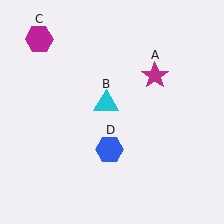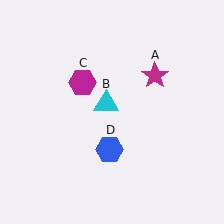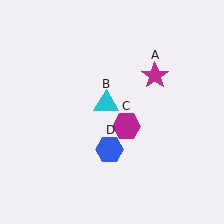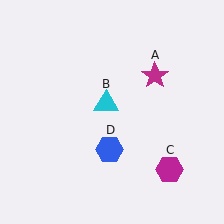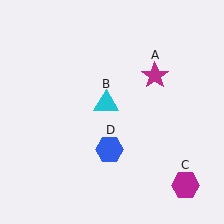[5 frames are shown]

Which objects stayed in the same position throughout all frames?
Magenta star (object A) and cyan triangle (object B) and blue hexagon (object D) remained stationary.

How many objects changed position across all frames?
1 object changed position: magenta hexagon (object C).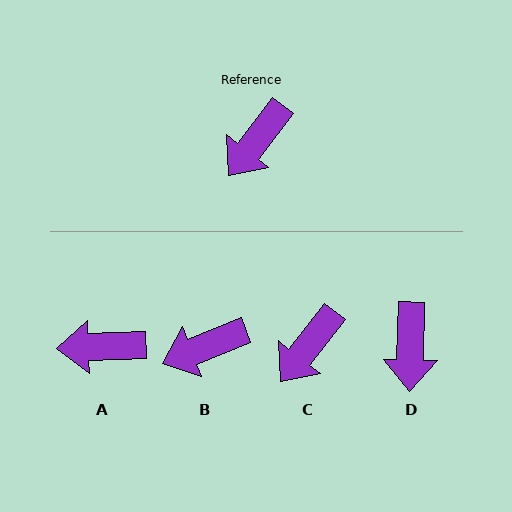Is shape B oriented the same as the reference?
No, it is off by about 31 degrees.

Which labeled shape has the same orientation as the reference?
C.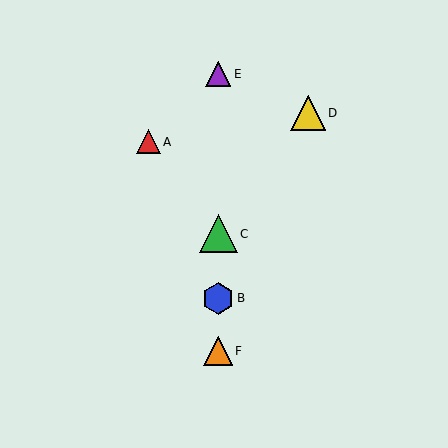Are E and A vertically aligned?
No, E is at x≈218 and A is at x≈148.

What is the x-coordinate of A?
Object A is at x≈148.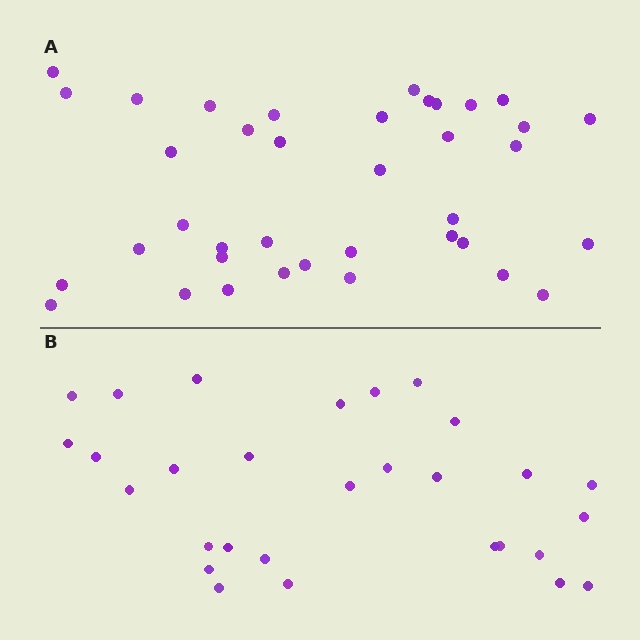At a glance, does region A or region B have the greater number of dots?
Region A (the top region) has more dots.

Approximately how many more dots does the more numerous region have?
Region A has roughly 8 or so more dots than region B.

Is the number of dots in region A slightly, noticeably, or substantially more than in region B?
Region A has noticeably more, but not dramatically so. The ratio is roughly 1.3 to 1.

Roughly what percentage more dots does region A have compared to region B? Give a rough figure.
About 30% more.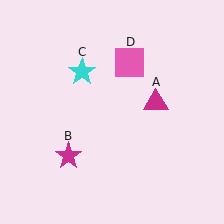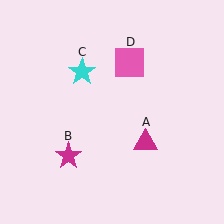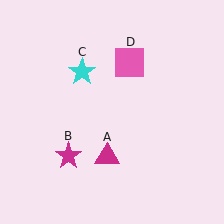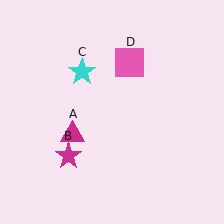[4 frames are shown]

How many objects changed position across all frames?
1 object changed position: magenta triangle (object A).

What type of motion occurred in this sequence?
The magenta triangle (object A) rotated clockwise around the center of the scene.